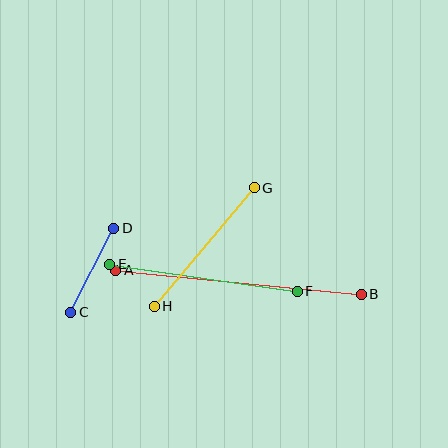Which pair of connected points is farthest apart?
Points A and B are farthest apart.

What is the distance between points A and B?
The distance is approximately 246 pixels.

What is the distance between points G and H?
The distance is approximately 155 pixels.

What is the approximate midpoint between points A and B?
The midpoint is at approximately (239, 282) pixels.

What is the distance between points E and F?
The distance is approximately 190 pixels.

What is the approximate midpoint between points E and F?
The midpoint is at approximately (203, 278) pixels.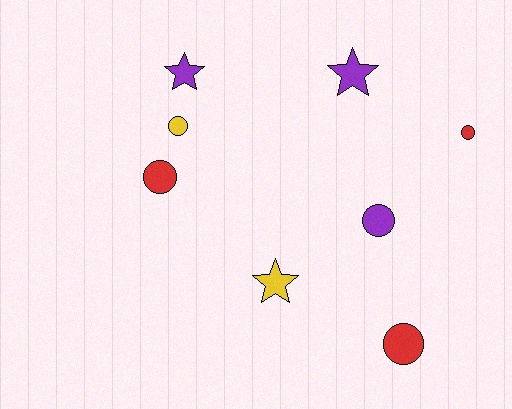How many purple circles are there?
There is 1 purple circle.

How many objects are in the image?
There are 8 objects.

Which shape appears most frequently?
Circle, with 5 objects.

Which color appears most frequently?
Purple, with 3 objects.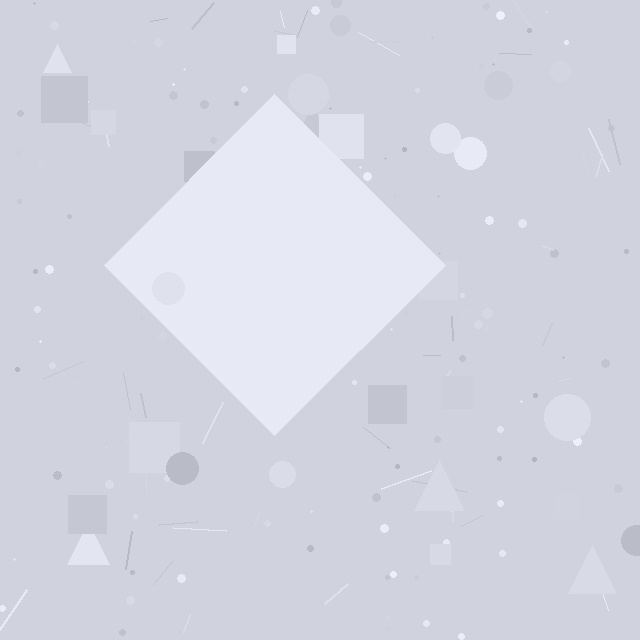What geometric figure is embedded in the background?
A diamond is embedded in the background.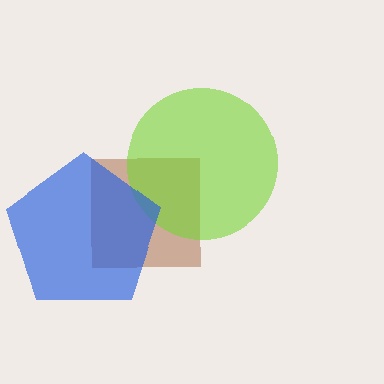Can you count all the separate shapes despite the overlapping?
Yes, there are 3 separate shapes.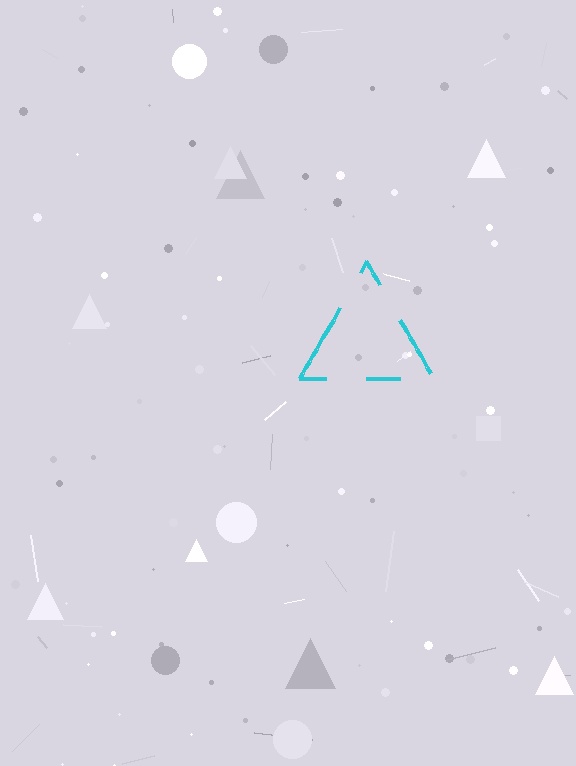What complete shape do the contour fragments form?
The contour fragments form a triangle.